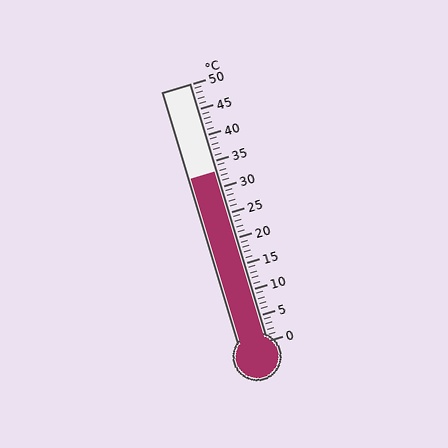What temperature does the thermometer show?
The thermometer shows approximately 33°C.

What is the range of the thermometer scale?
The thermometer scale ranges from 0°C to 50°C.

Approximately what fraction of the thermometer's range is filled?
The thermometer is filled to approximately 65% of its range.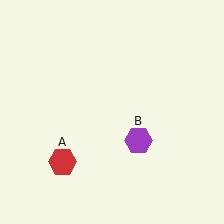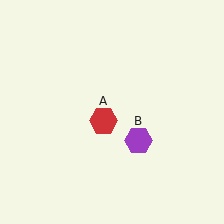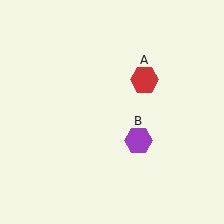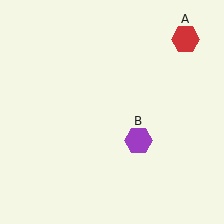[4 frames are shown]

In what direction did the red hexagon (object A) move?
The red hexagon (object A) moved up and to the right.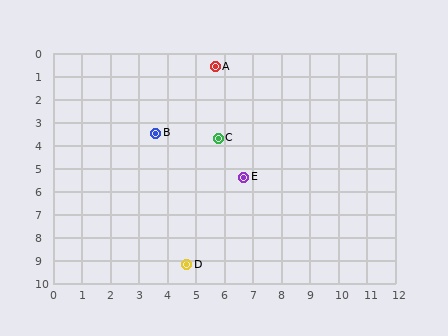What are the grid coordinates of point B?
Point B is at approximately (3.6, 3.5).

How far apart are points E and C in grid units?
Points E and C are about 1.9 grid units apart.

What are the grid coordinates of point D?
Point D is at approximately (4.7, 9.2).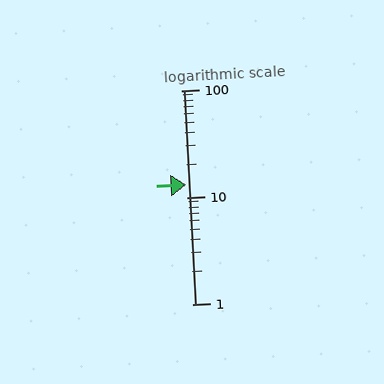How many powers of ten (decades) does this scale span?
The scale spans 2 decades, from 1 to 100.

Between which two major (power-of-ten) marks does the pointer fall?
The pointer is between 10 and 100.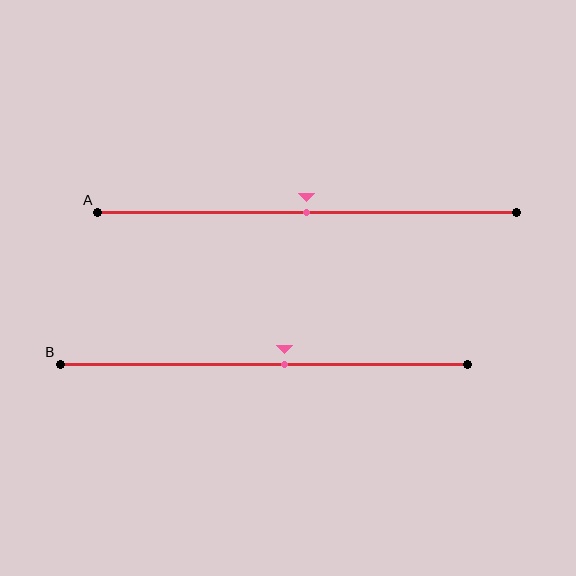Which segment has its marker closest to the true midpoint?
Segment A has its marker closest to the true midpoint.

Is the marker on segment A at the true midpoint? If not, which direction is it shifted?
Yes, the marker on segment A is at the true midpoint.